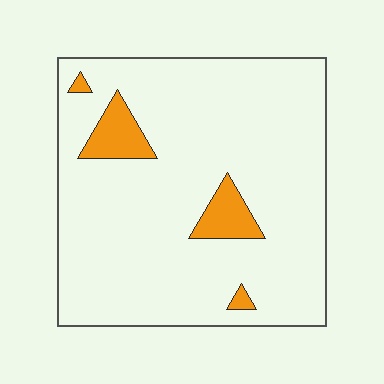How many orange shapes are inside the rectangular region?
4.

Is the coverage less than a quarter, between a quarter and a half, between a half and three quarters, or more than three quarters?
Less than a quarter.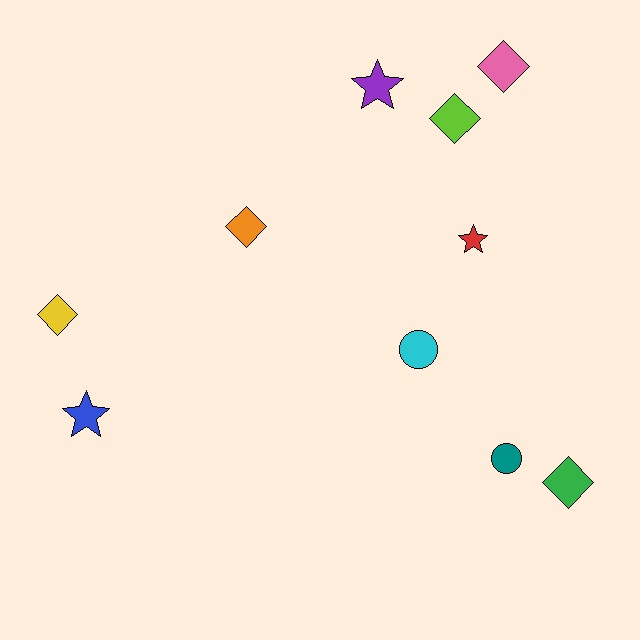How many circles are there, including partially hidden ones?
There are 2 circles.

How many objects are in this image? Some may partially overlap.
There are 10 objects.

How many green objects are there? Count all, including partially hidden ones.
There is 1 green object.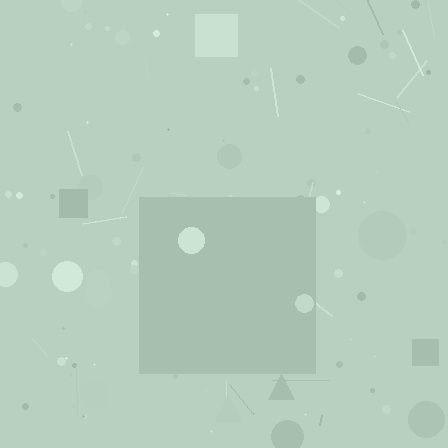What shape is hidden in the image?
A square is hidden in the image.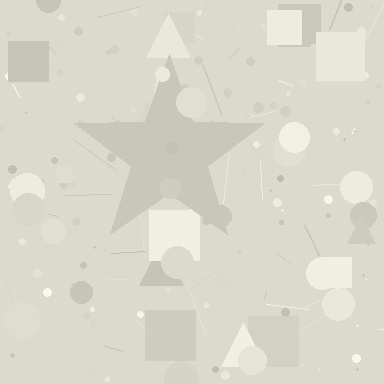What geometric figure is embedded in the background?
A star is embedded in the background.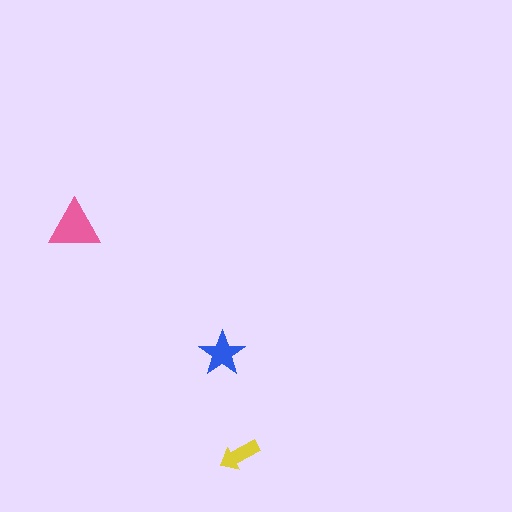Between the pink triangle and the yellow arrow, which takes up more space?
The pink triangle.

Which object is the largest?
The pink triangle.